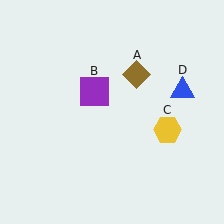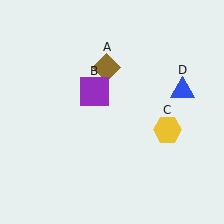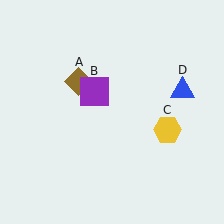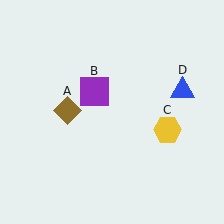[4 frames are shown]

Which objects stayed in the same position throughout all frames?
Purple square (object B) and yellow hexagon (object C) and blue triangle (object D) remained stationary.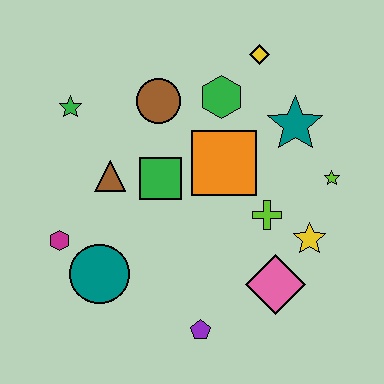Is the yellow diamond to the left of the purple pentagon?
No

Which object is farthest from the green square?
The lime star is farthest from the green square.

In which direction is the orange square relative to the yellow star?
The orange square is to the left of the yellow star.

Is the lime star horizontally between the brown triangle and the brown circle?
No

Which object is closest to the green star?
The brown triangle is closest to the green star.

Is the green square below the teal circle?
No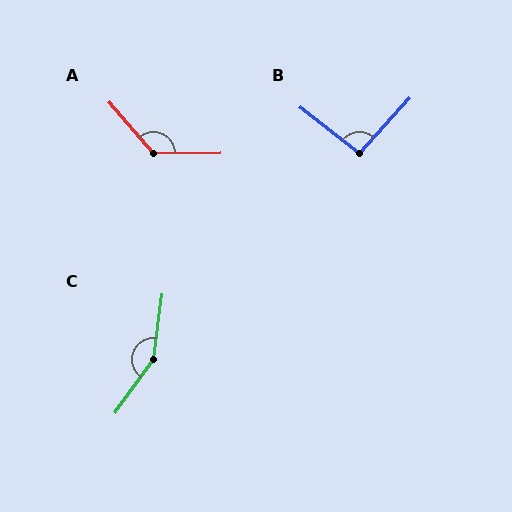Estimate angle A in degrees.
Approximately 130 degrees.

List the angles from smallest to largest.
B (94°), A (130°), C (152°).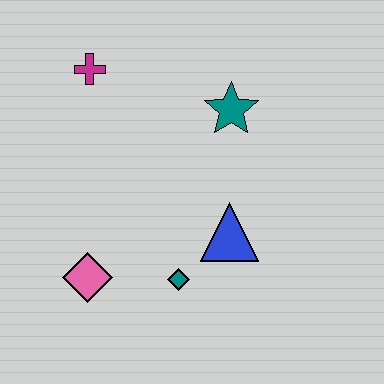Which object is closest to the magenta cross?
The teal star is closest to the magenta cross.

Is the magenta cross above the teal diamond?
Yes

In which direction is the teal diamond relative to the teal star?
The teal diamond is below the teal star.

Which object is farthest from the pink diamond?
The teal star is farthest from the pink diamond.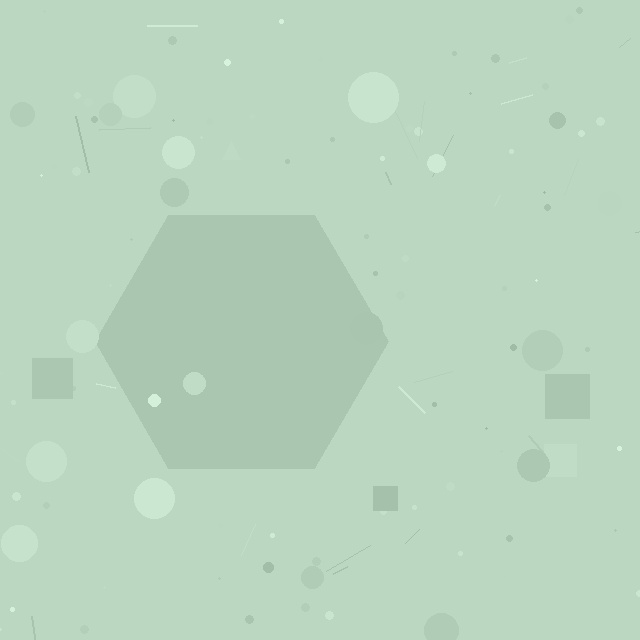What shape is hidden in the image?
A hexagon is hidden in the image.